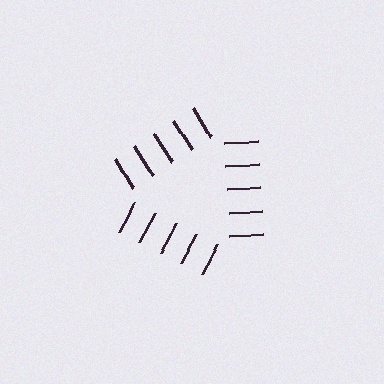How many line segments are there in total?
15 — 5 along each of the 3 edges.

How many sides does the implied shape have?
3 sides — the line-ends trace a triangle.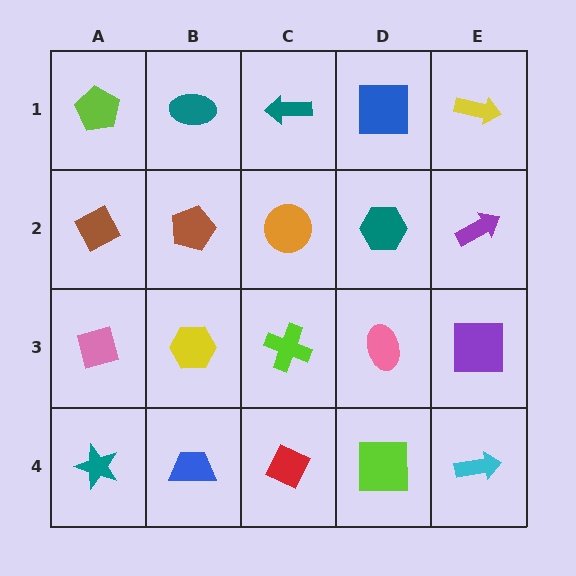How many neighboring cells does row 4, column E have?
2.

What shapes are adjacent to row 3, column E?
A purple arrow (row 2, column E), a cyan arrow (row 4, column E), a pink ellipse (row 3, column D).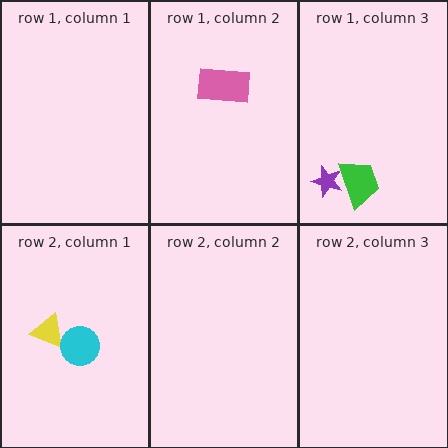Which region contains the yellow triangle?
The row 2, column 1 region.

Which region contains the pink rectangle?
The row 1, column 2 region.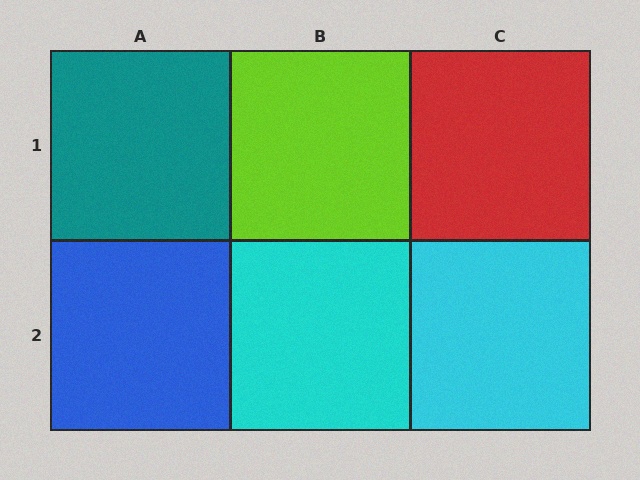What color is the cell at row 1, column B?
Lime.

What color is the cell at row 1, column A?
Teal.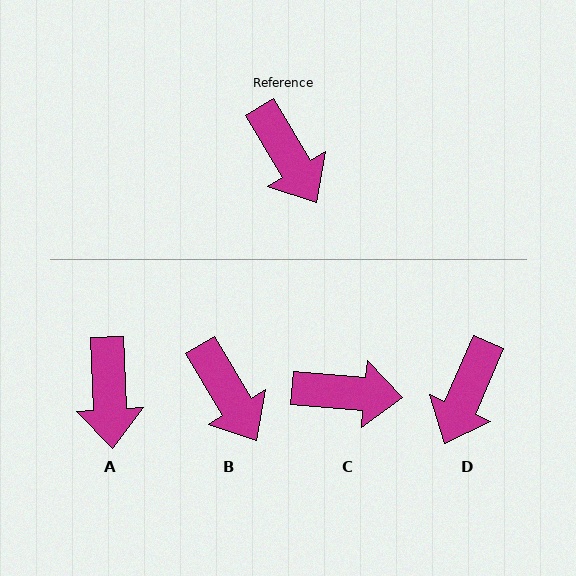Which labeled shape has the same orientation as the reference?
B.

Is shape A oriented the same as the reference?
No, it is off by about 28 degrees.